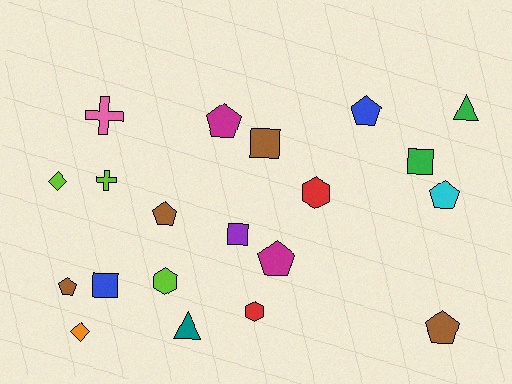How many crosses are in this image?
There are 2 crosses.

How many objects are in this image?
There are 20 objects.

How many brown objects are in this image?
There are 4 brown objects.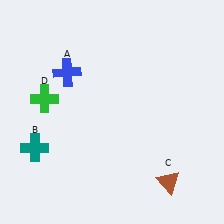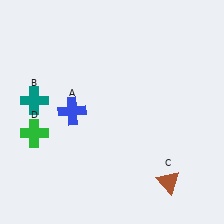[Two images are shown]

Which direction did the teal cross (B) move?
The teal cross (B) moved up.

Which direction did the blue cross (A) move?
The blue cross (A) moved down.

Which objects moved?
The objects that moved are: the blue cross (A), the teal cross (B), the green cross (D).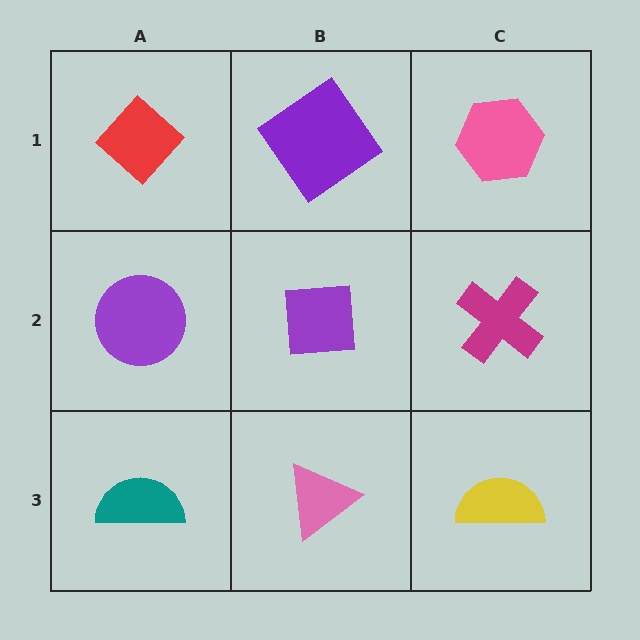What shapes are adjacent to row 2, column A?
A red diamond (row 1, column A), a teal semicircle (row 3, column A), a purple square (row 2, column B).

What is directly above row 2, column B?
A purple diamond.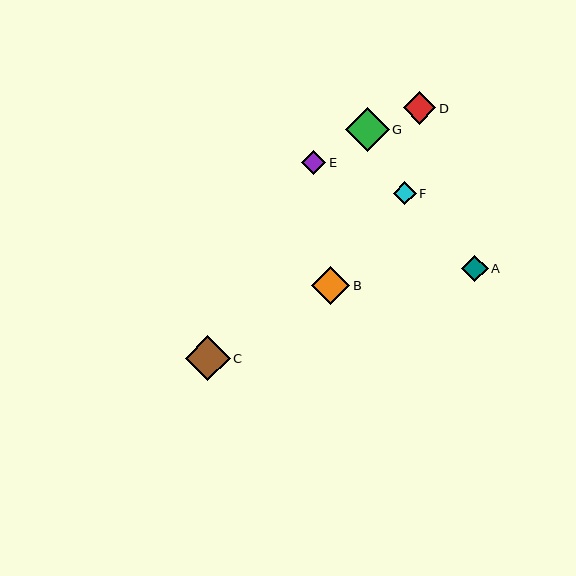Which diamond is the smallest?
Diamond F is the smallest with a size of approximately 23 pixels.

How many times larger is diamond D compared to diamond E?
Diamond D is approximately 1.3 times the size of diamond E.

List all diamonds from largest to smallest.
From largest to smallest: C, G, B, D, A, E, F.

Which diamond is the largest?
Diamond C is the largest with a size of approximately 45 pixels.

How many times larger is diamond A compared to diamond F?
Diamond A is approximately 1.2 times the size of diamond F.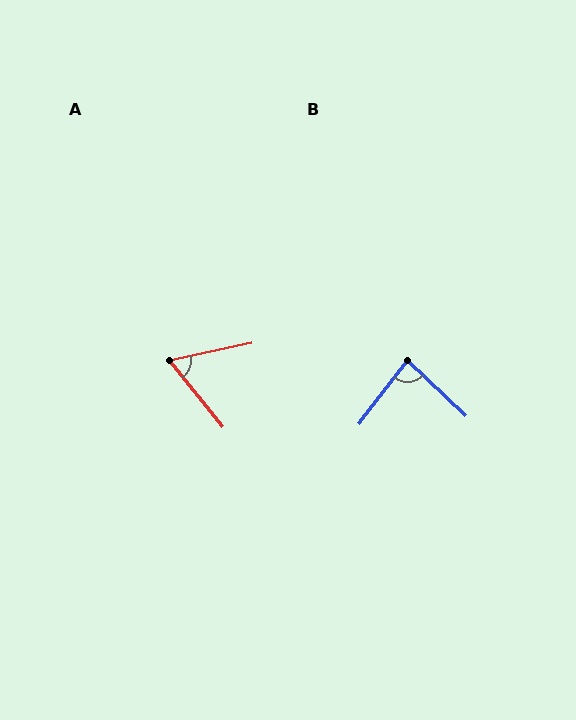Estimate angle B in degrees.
Approximately 84 degrees.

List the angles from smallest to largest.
A (63°), B (84°).